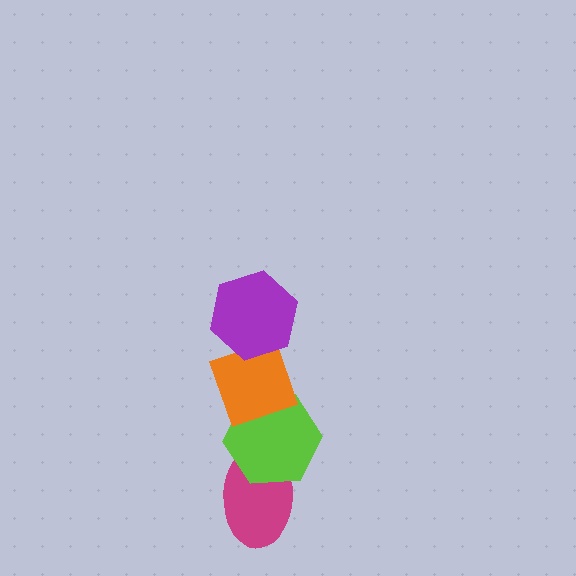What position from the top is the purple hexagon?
The purple hexagon is 1st from the top.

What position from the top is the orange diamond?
The orange diamond is 2nd from the top.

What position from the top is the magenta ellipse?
The magenta ellipse is 4th from the top.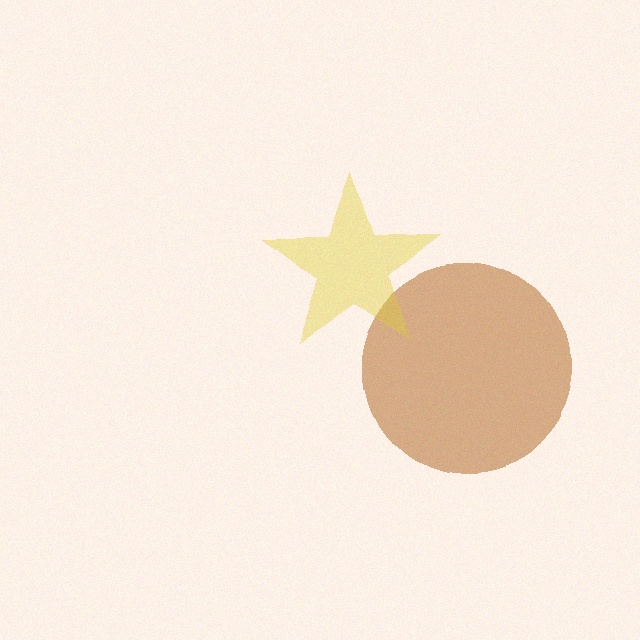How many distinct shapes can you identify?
There are 2 distinct shapes: a brown circle, a yellow star.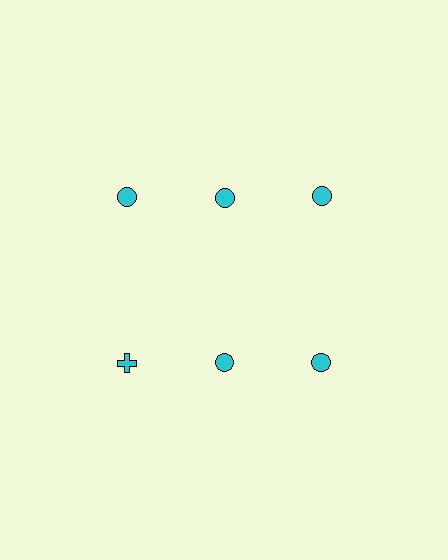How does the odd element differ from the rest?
It has a different shape: cross instead of circle.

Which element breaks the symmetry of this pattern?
The cyan cross in the second row, leftmost column breaks the symmetry. All other shapes are cyan circles.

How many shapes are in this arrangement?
There are 6 shapes arranged in a grid pattern.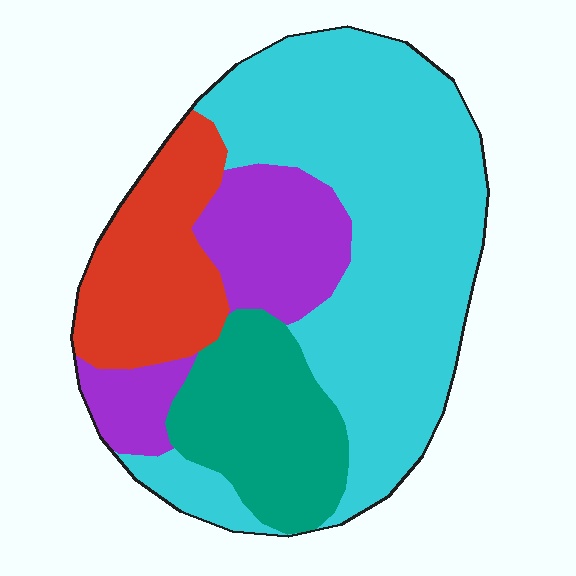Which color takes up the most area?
Cyan, at roughly 50%.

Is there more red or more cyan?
Cyan.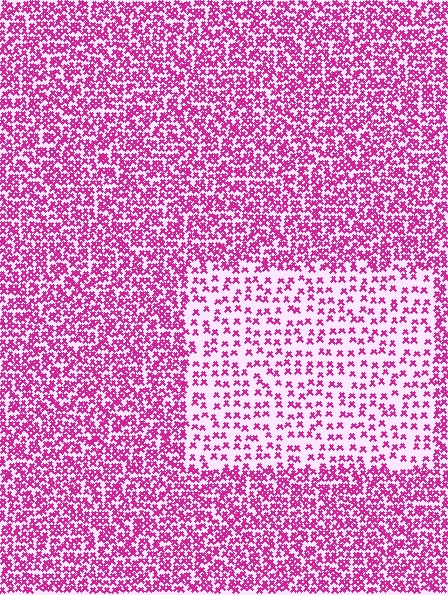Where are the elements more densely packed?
The elements are more densely packed outside the rectangle boundary.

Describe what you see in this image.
The image contains small magenta elements arranged at two different densities. A rectangle-shaped region is visible where the elements are less densely packed than the surrounding area.